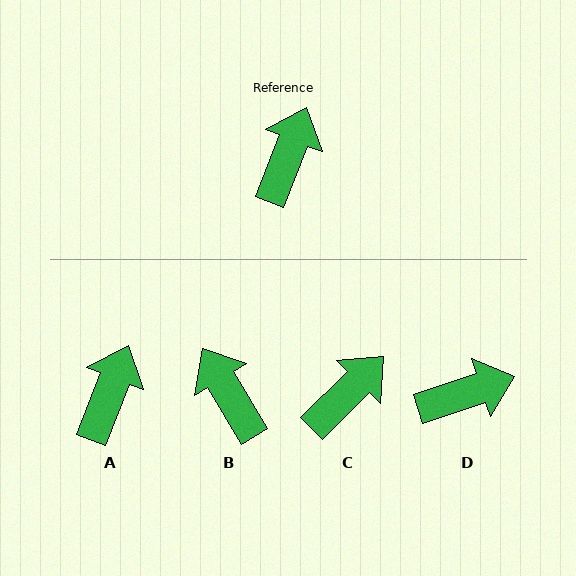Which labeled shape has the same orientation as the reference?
A.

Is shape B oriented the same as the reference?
No, it is off by about 52 degrees.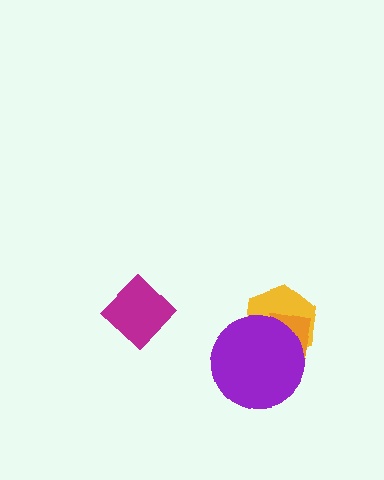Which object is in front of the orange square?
The purple circle is in front of the orange square.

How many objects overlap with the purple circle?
2 objects overlap with the purple circle.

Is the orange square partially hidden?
Yes, it is partially covered by another shape.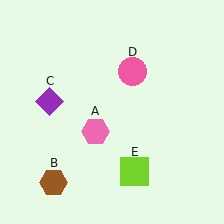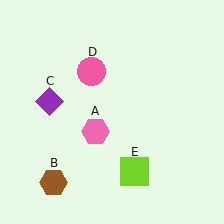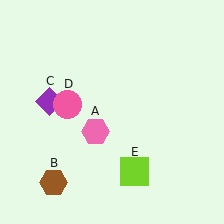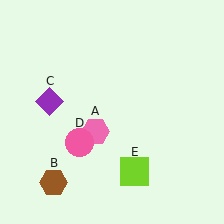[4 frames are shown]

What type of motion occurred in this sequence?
The pink circle (object D) rotated counterclockwise around the center of the scene.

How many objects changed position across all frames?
1 object changed position: pink circle (object D).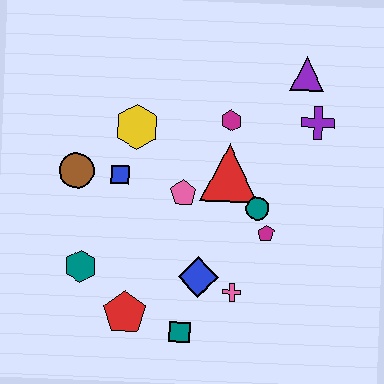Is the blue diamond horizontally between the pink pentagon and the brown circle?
No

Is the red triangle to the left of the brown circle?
No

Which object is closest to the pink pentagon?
The red triangle is closest to the pink pentagon.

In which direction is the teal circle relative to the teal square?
The teal circle is above the teal square.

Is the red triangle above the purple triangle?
No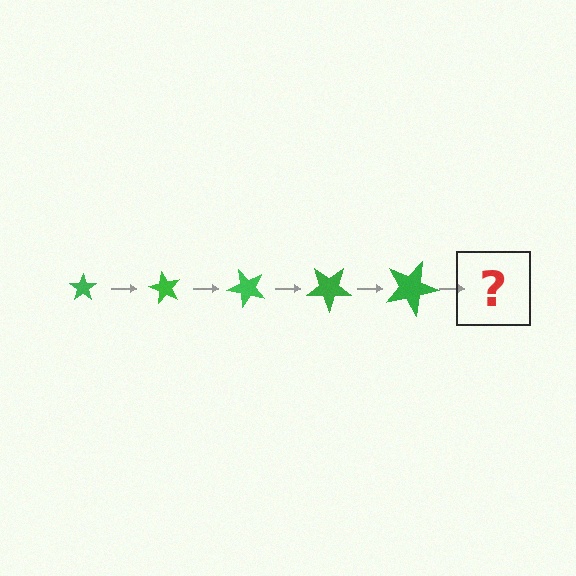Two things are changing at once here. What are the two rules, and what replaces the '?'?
The two rules are that the star grows larger each step and it rotates 60 degrees each step. The '?' should be a star, larger than the previous one and rotated 300 degrees from the start.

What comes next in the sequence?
The next element should be a star, larger than the previous one and rotated 300 degrees from the start.